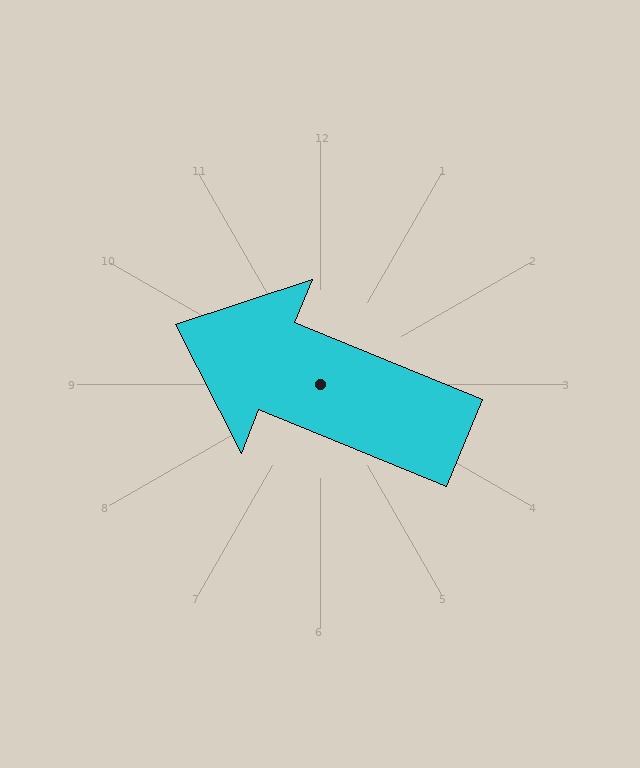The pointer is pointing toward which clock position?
Roughly 10 o'clock.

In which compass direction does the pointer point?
West.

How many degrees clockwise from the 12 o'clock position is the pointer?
Approximately 292 degrees.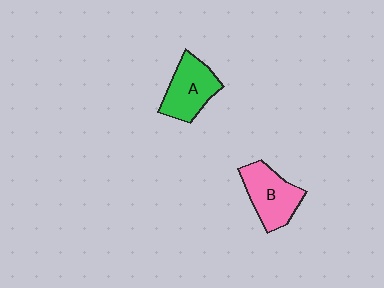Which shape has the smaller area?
Shape A (green).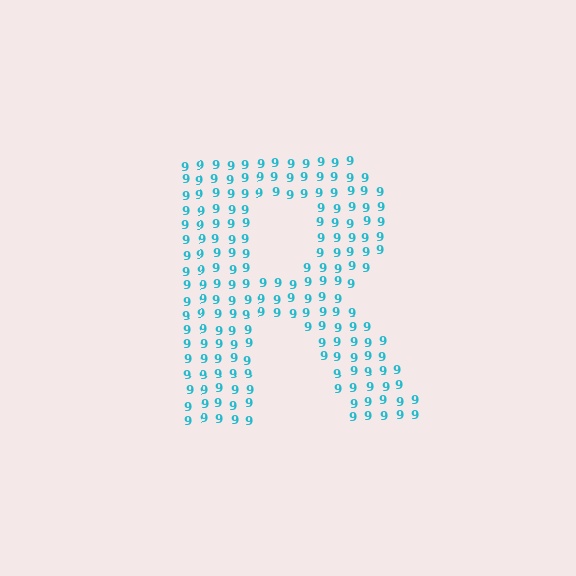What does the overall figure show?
The overall figure shows the letter R.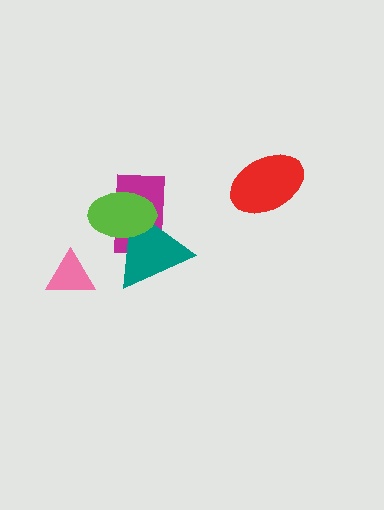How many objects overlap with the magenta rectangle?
2 objects overlap with the magenta rectangle.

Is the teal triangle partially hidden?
Yes, it is partially covered by another shape.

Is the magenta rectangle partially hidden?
Yes, it is partially covered by another shape.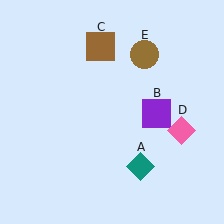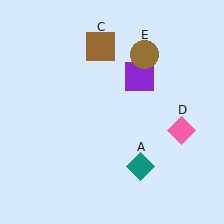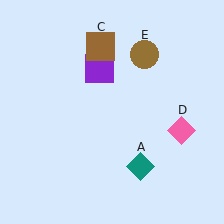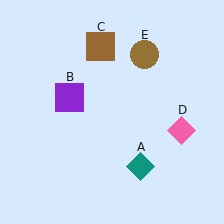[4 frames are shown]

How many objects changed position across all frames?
1 object changed position: purple square (object B).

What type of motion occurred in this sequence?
The purple square (object B) rotated counterclockwise around the center of the scene.